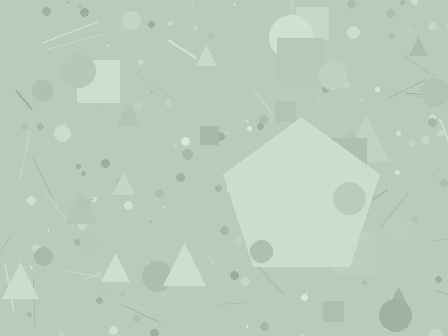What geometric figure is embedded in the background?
A pentagon is embedded in the background.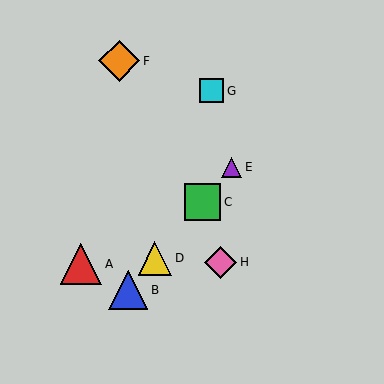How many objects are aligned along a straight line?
4 objects (B, C, D, E) are aligned along a straight line.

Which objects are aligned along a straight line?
Objects B, C, D, E are aligned along a straight line.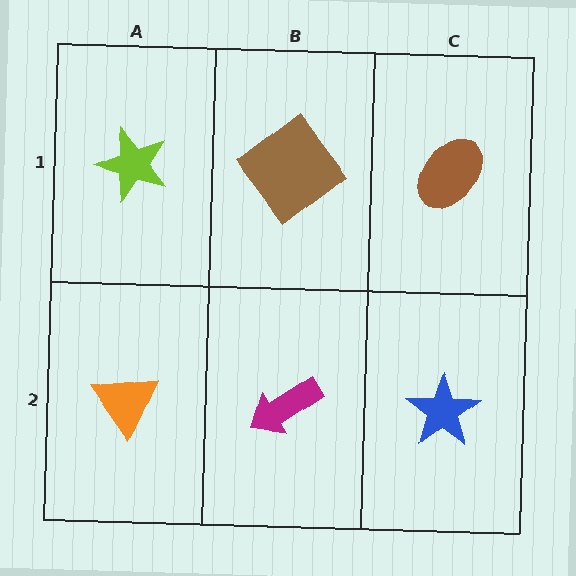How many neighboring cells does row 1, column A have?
2.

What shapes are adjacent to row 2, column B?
A brown diamond (row 1, column B), an orange triangle (row 2, column A), a blue star (row 2, column C).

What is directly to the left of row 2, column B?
An orange triangle.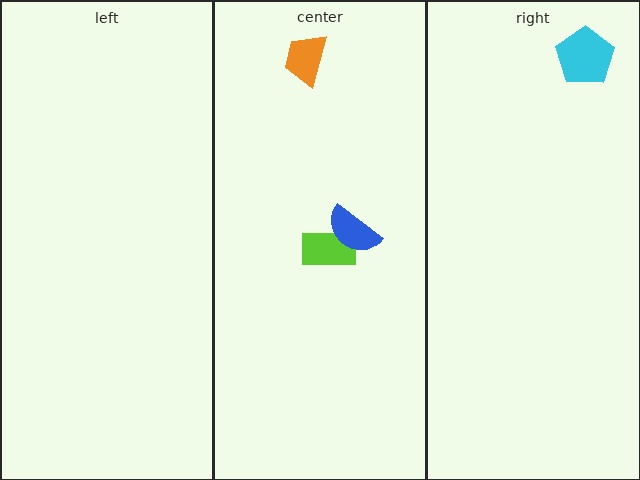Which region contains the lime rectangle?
The center region.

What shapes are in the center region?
The lime rectangle, the blue semicircle, the orange trapezoid.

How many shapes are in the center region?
3.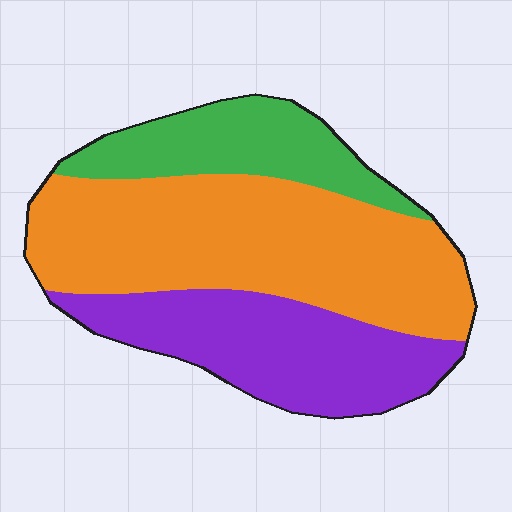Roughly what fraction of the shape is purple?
Purple takes up about one third (1/3) of the shape.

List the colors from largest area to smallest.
From largest to smallest: orange, purple, green.